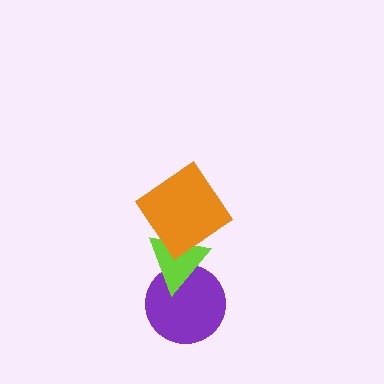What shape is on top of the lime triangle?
The orange diamond is on top of the lime triangle.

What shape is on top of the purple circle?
The lime triangle is on top of the purple circle.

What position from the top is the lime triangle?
The lime triangle is 2nd from the top.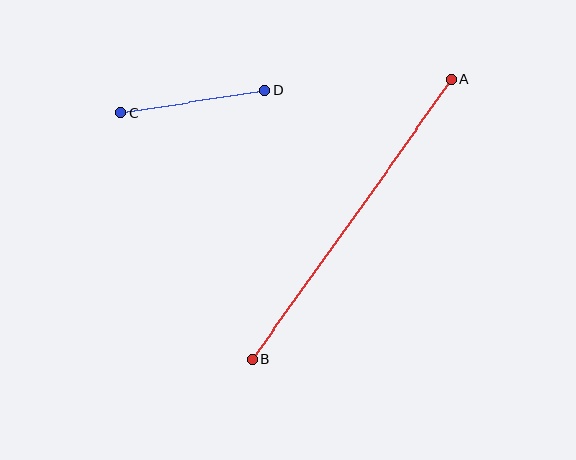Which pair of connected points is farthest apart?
Points A and B are farthest apart.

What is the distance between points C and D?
The distance is approximately 146 pixels.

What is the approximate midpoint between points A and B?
The midpoint is at approximately (352, 219) pixels.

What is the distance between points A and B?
The distance is approximately 344 pixels.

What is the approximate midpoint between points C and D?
The midpoint is at approximately (193, 101) pixels.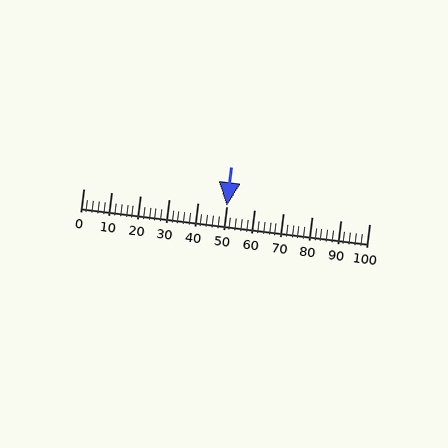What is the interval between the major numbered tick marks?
The major tick marks are spaced 10 units apart.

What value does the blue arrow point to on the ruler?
The blue arrow points to approximately 50.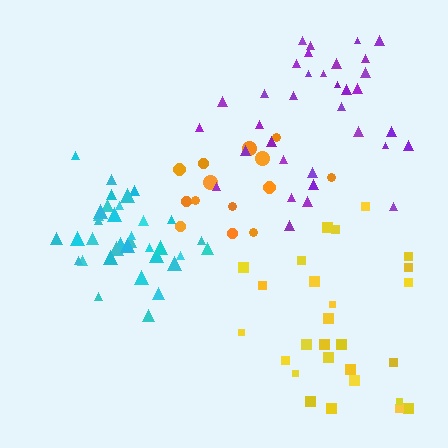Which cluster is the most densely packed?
Cyan.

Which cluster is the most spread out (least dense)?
Yellow.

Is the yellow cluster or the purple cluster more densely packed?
Purple.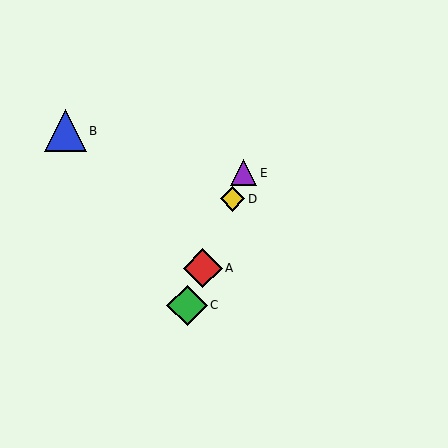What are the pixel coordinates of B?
Object B is at (65, 131).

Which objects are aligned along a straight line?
Objects A, C, D, E are aligned along a straight line.